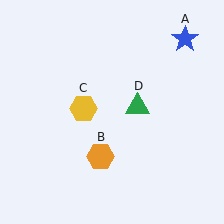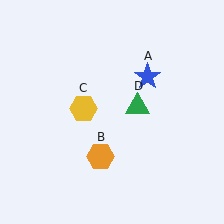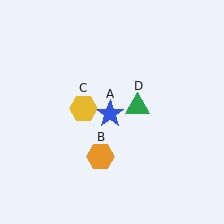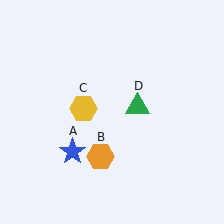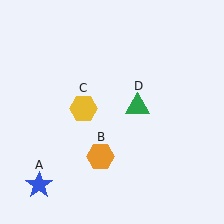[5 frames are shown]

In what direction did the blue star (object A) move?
The blue star (object A) moved down and to the left.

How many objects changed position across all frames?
1 object changed position: blue star (object A).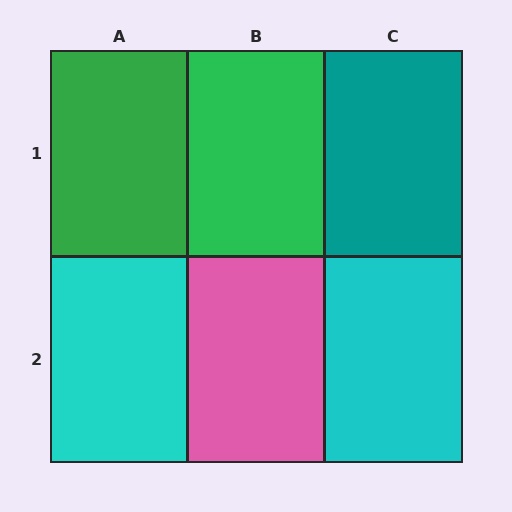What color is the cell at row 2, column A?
Cyan.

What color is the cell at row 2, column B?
Pink.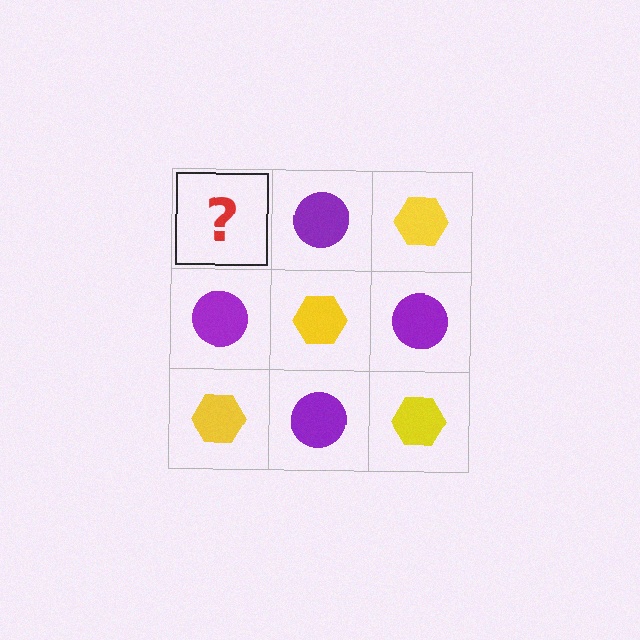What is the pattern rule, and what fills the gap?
The rule is that it alternates yellow hexagon and purple circle in a checkerboard pattern. The gap should be filled with a yellow hexagon.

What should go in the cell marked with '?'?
The missing cell should contain a yellow hexagon.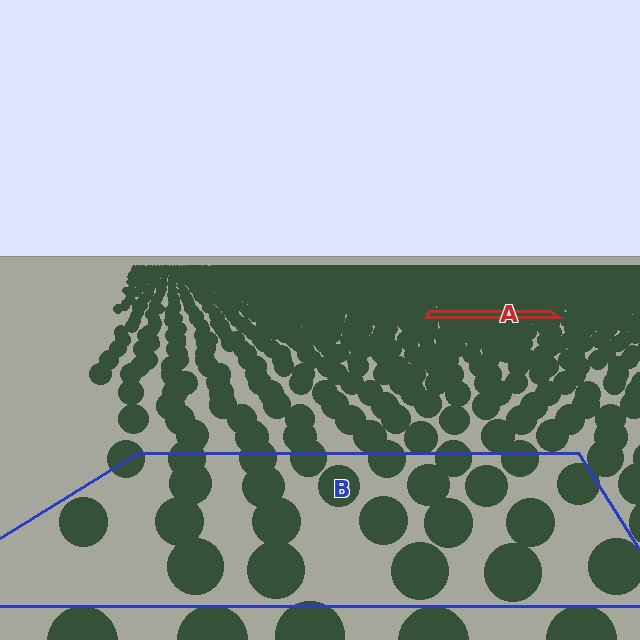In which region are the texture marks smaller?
The texture marks are smaller in region A, because it is farther away.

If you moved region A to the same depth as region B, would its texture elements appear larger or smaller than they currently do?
They would appear larger. At a closer depth, the same texture elements are projected at a bigger on-screen size.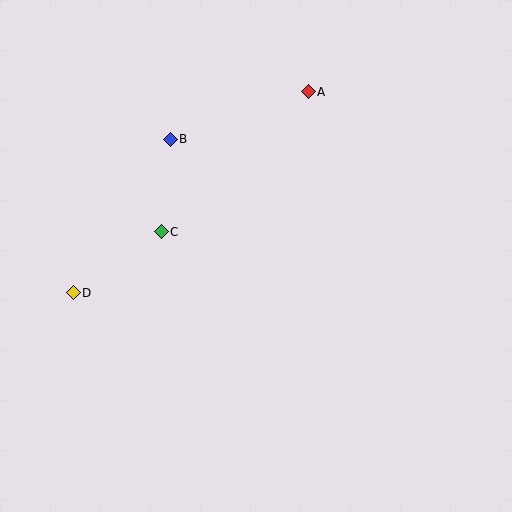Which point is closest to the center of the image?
Point C at (161, 232) is closest to the center.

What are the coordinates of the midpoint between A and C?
The midpoint between A and C is at (235, 162).